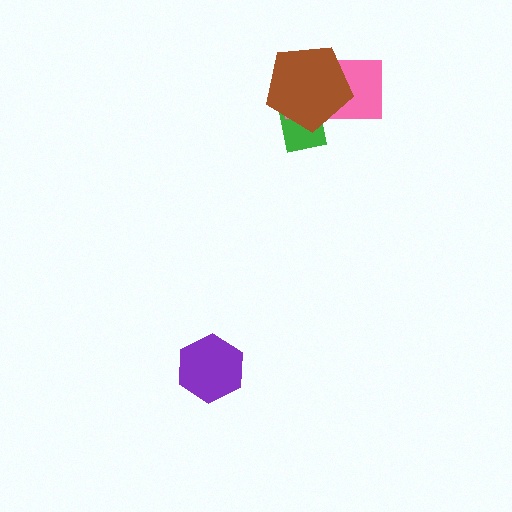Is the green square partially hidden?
Yes, it is partially covered by another shape.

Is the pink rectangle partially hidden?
Yes, it is partially covered by another shape.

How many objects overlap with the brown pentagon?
2 objects overlap with the brown pentagon.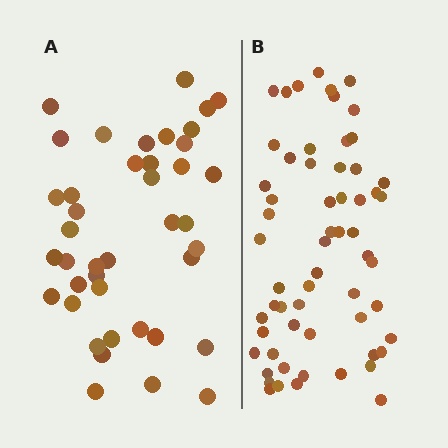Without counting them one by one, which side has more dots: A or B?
Region B (the right region) has more dots.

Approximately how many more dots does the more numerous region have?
Region B has approximately 20 more dots than region A.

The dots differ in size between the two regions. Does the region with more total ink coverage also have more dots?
No. Region A has more total ink coverage because its dots are larger, but region B actually contains more individual dots. Total area can be misleading — the number of items is what matters here.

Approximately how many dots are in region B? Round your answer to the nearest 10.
About 60 dots.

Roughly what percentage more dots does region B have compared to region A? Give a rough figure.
About 45% more.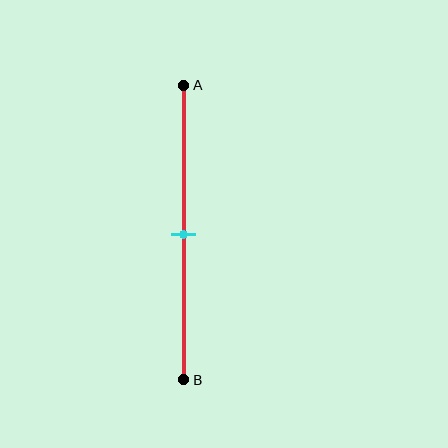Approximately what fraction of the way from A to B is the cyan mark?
The cyan mark is approximately 50% of the way from A to B.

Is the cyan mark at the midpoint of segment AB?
Yes, the mark is approximately at the midpoint.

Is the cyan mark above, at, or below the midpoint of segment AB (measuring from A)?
The cyan mark is approximately at the midpoint of segment AB.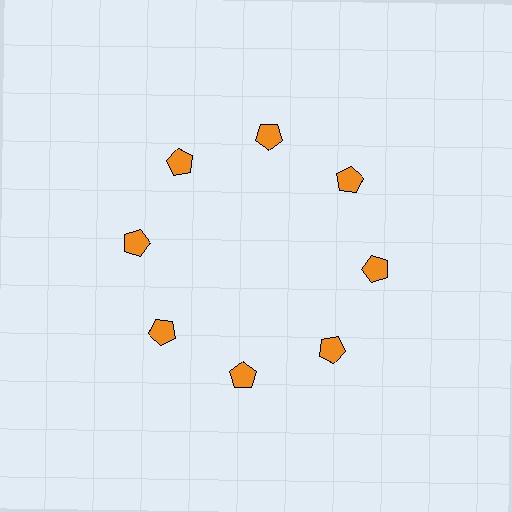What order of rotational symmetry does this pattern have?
This pattern has 8-fold rotational symmetry.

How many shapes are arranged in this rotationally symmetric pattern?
There are 8 shapes, arranged in 8 groups of 1.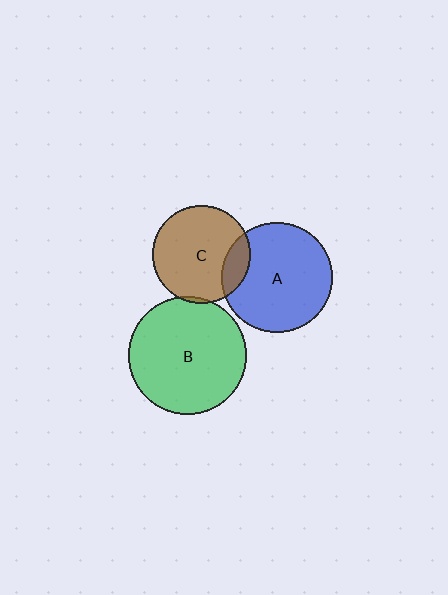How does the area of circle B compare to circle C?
Approximately 1.4 times.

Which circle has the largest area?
Circle B (green).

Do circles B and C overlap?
Yes.